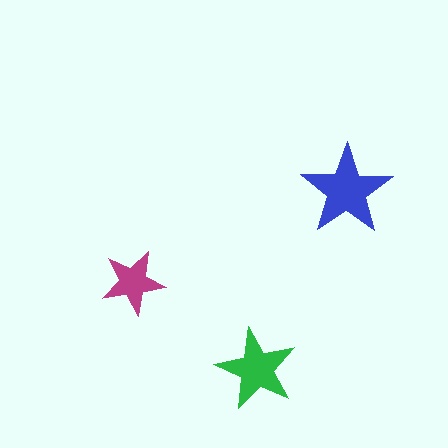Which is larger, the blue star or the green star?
The blue one.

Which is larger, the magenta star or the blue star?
The blue one.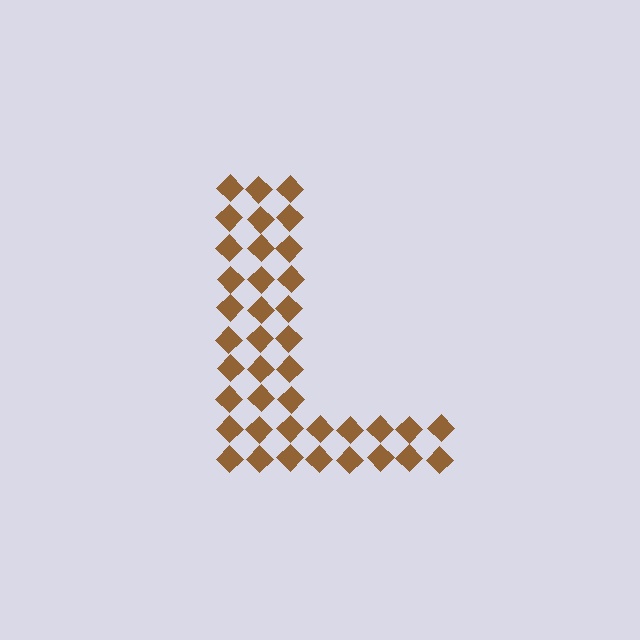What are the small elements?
The small elements are diamonds.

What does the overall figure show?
The overall figure shows the letter L.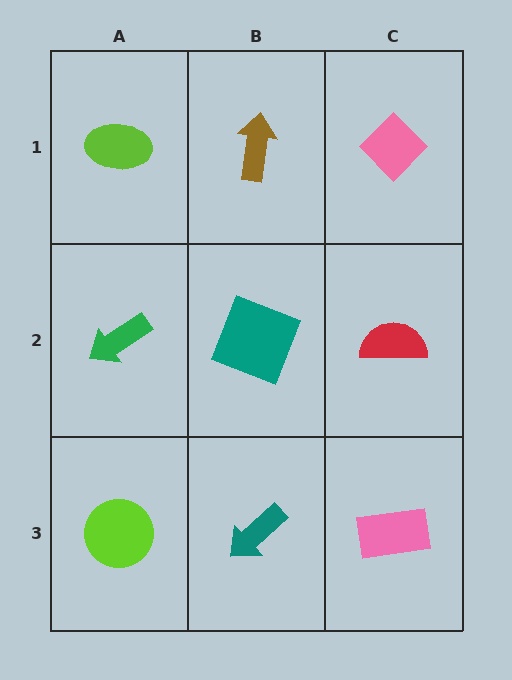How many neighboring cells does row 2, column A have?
3.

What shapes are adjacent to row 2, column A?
A lime ellipse (row 1, column A), a lime circle (row 3, column A), a teal square (row 2, column B).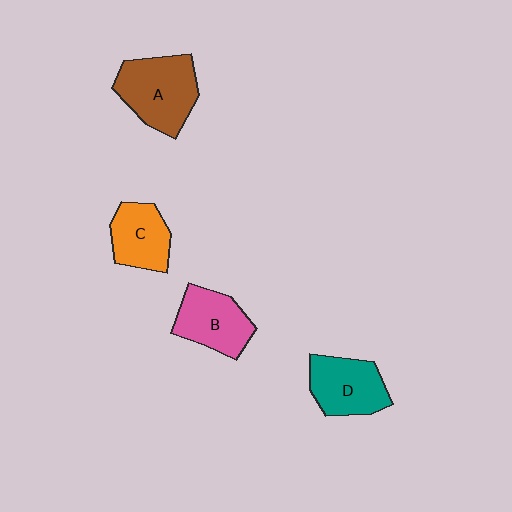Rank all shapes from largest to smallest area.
From largest to smallest: A (brown), D (teal), B (pink), C (orange).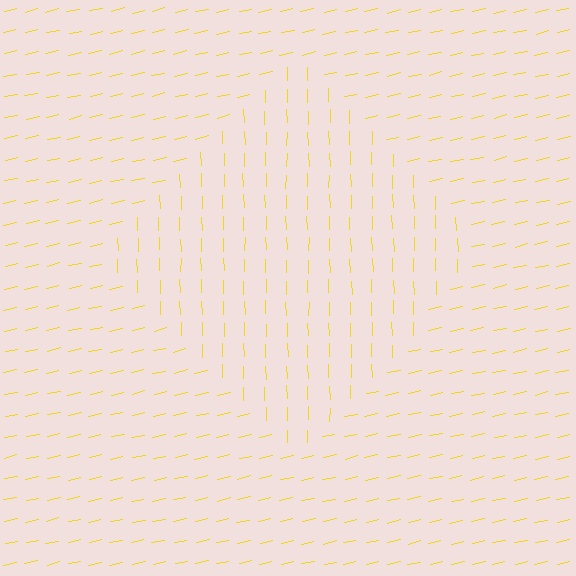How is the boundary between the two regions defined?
The boundary is defined purely by a change in line orientation (approximately 78 degrees difference). All lines are the same color and thickness.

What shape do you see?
I see a diamond.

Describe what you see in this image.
The image is filled with small yellow line segments. A diamond region in the image has lines oriented differently from the surrounding lines, creating a visible texture boundary.